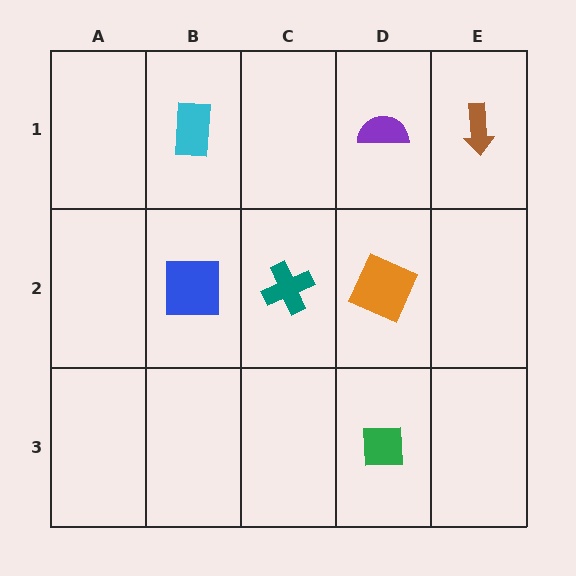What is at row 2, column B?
A blue square.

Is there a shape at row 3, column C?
No, that cell is empty.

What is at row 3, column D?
A green square.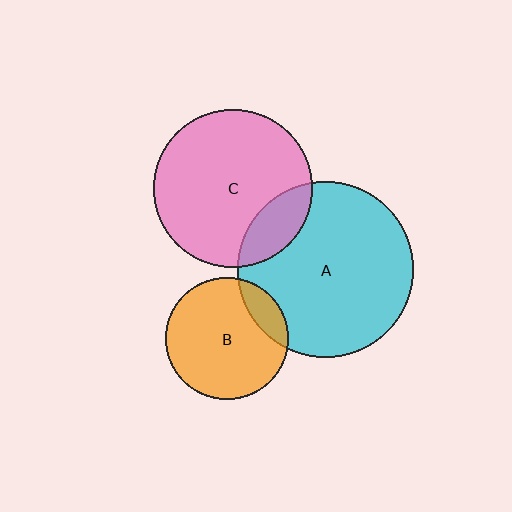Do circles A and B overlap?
Yes.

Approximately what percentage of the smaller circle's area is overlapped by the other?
Approximately 15%.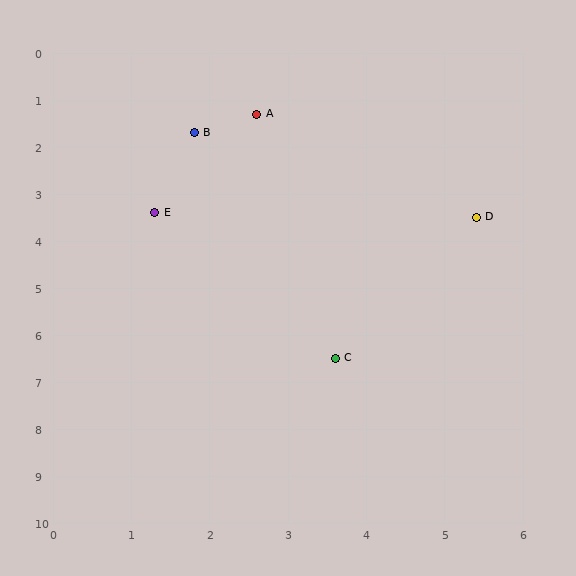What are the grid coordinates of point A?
Point A is at approximately (2.6, 1.3).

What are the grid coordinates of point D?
Point D is at approximately (5.4, 3.5).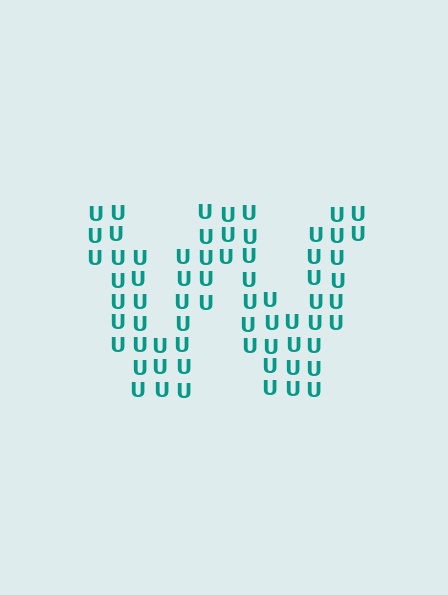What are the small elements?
The small elements are letter U's.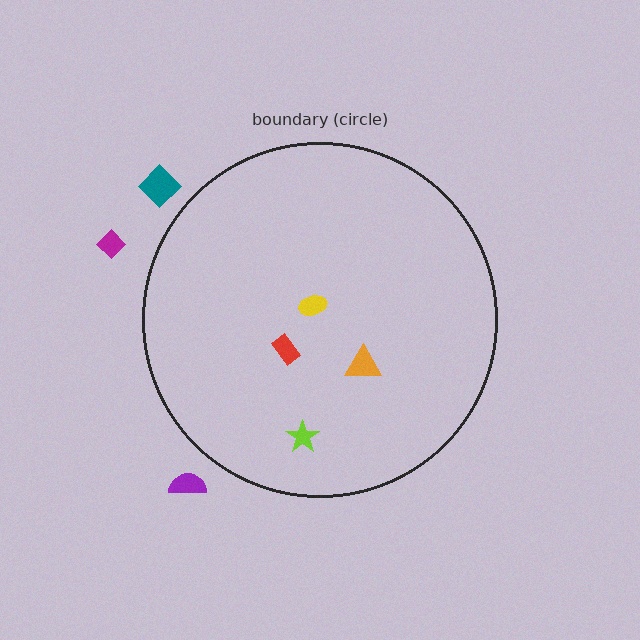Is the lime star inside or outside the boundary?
Inside.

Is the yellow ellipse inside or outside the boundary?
Inside.